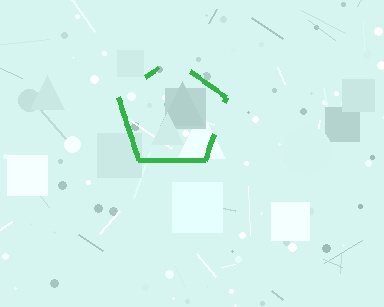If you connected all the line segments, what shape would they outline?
They would outline a pentagon.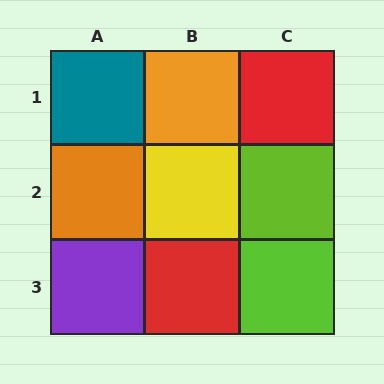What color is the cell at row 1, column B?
Orange.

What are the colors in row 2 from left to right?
Orange, yellow, lime.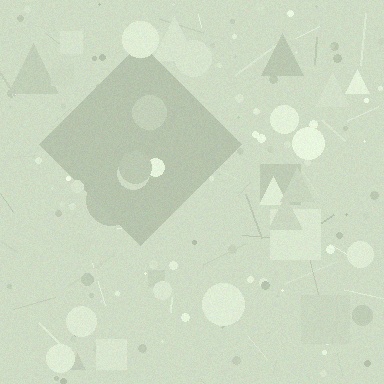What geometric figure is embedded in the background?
A diamond is embedded in the background.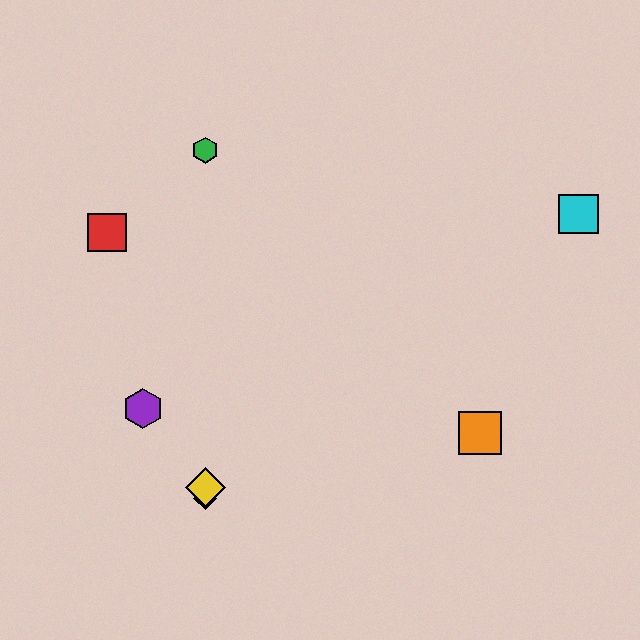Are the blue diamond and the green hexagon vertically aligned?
Yes, both are at x≈205.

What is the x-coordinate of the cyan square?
The cyan square is at x≈578.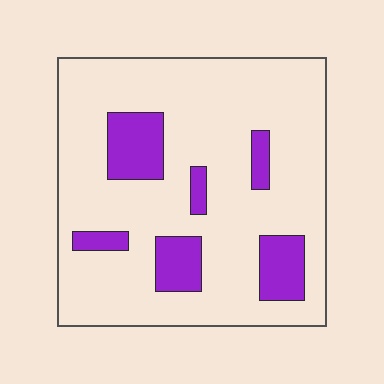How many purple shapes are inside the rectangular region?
6.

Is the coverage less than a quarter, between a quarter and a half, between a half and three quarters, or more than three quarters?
Less than a quarter.